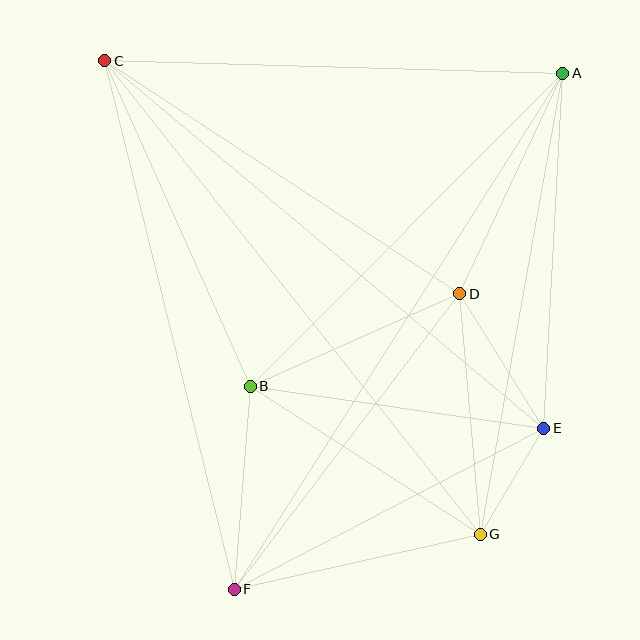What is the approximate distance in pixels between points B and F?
The distance between B and F is approximately 203 pixels.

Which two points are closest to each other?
Points E and G are closest to each other.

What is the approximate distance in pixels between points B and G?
The distance between B and G is approximately 273 pixels.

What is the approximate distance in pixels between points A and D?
The distance between A and D is approximately 243 pixels.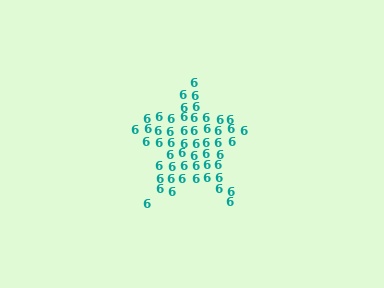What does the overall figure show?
The overall figure shows a star.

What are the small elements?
The small elements are digit 6's.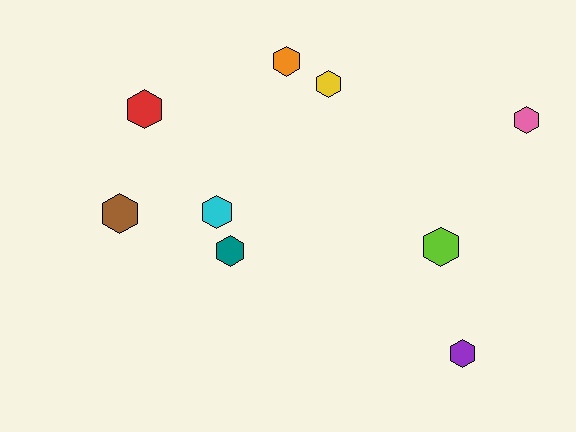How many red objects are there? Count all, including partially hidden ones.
There is 1 red object.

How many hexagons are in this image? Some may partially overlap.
There are 9 hexagons.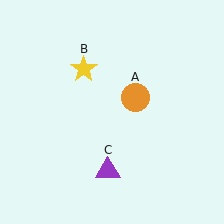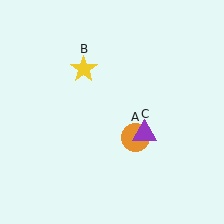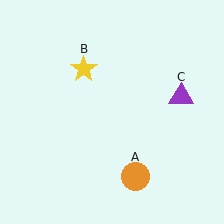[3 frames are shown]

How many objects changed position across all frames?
2 objects changed position: orange circle (object A), purple triangle (object C).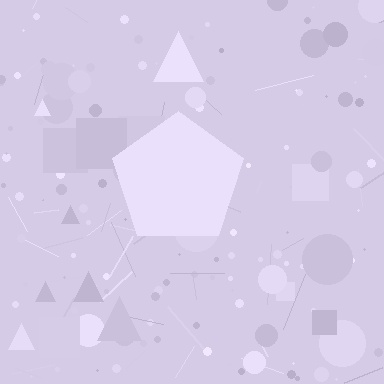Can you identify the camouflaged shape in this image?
The camouflaged shape is a pentagon.